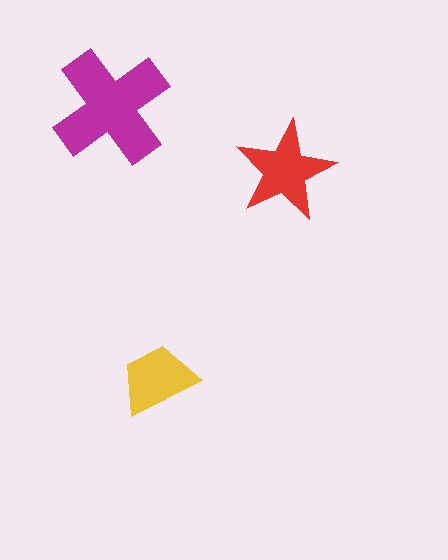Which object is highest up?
The magenta cross is topmost.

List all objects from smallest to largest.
The yellow trapezoid, the red star, the magenta cross.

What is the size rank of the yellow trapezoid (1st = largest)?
3rd.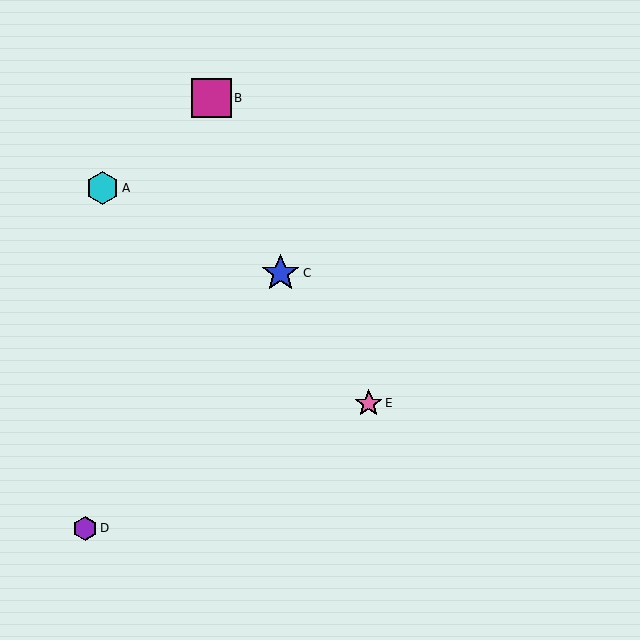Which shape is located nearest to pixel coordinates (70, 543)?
The purple hexagon (labeled D) at (85, 528) is nearest to that location.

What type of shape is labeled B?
Shape B is a magenta square.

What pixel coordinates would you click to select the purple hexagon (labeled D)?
Click at (85, 528) to select the purple hexagon D.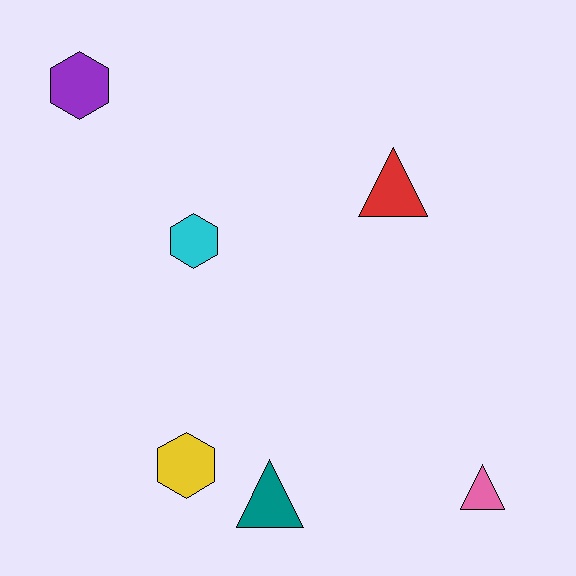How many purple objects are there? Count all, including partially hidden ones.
There is 1 purple object.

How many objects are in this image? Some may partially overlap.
There are 6 objects.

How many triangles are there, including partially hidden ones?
There are 3 triangles.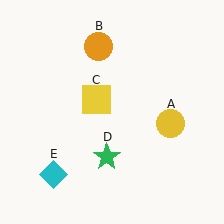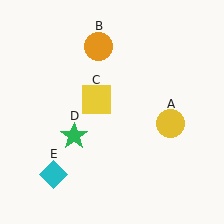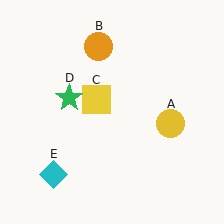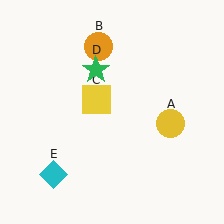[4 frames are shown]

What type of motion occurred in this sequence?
The green star (object D) rotated clockwise around the center of the scene.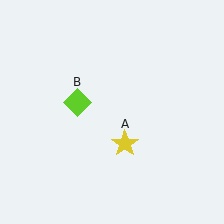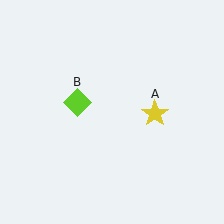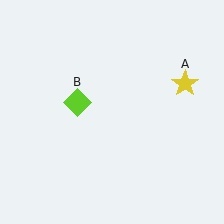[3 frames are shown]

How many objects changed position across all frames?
1 object changed position: yellow star (object A).